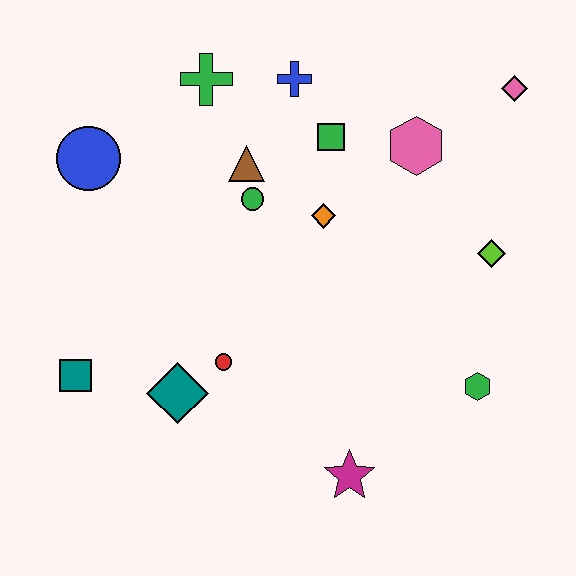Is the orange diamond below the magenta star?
No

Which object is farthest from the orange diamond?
The teal square is farthest from the orange diamond.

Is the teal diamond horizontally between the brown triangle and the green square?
No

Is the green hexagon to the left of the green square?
No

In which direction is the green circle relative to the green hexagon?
The green circle is to the left of the green hexagon.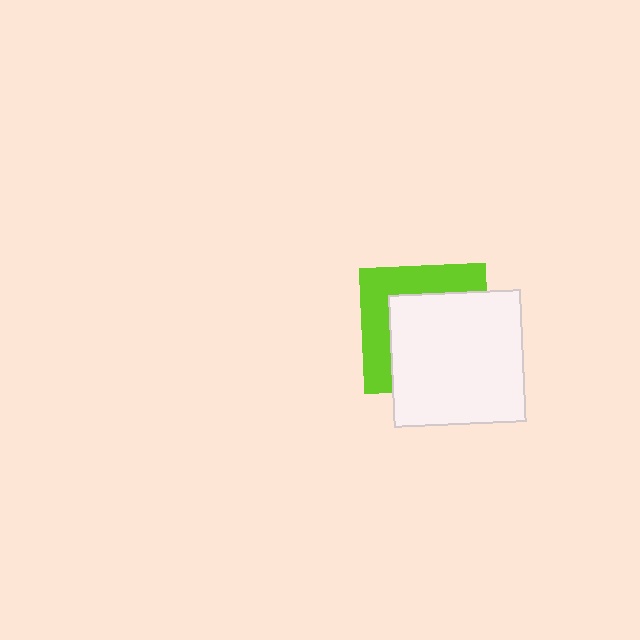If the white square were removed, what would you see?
You would see the complete lime square.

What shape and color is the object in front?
The object in front is a white square.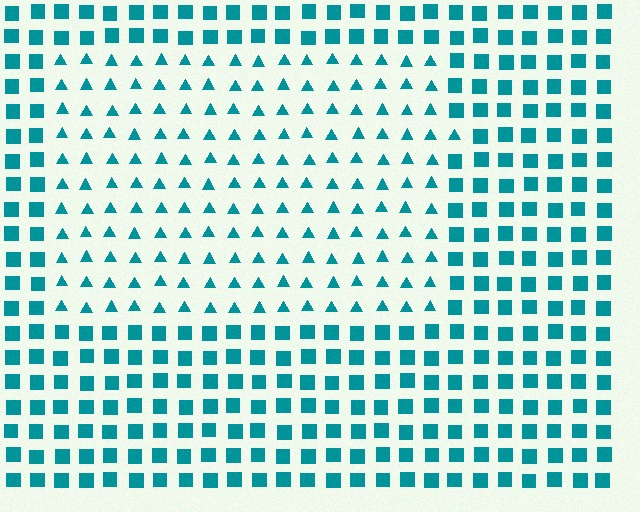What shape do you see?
I see a rectangle.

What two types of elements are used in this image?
The image uses triangles inside the rectangle region and squares outside it.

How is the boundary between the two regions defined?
The boundary is defined by a change in element shape: triangles inside vs. squares outside. All elements share the same color and spacing.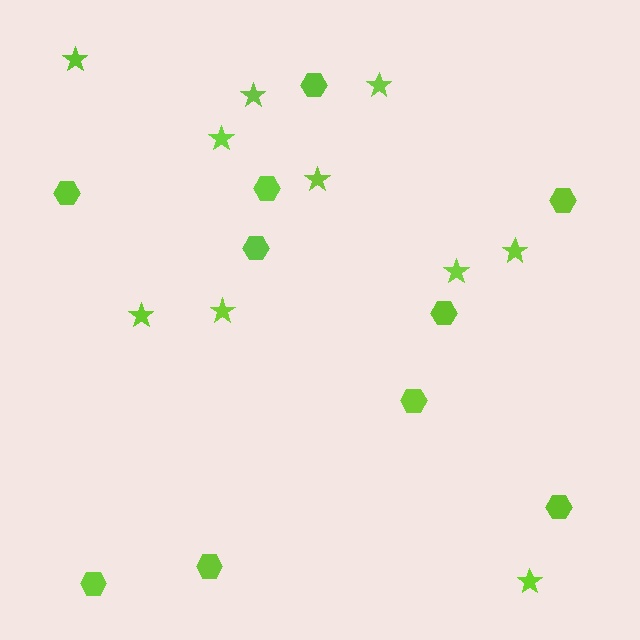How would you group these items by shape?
There are 2 groups: one group of stars (10) and one group of hexagons (10).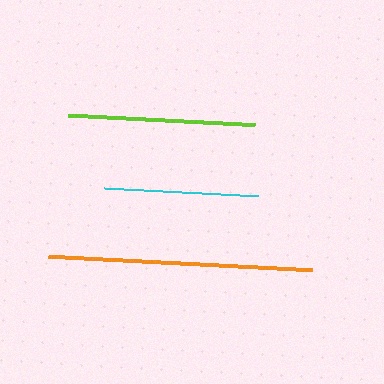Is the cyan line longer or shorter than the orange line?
The orange line is longer than the cyan line.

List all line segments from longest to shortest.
From longest to shortest: orange, lime, cyan.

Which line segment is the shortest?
The cyan line is the shortest at approximately 153 pixels.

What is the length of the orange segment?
The orange segment is approximately 264 pixels long.